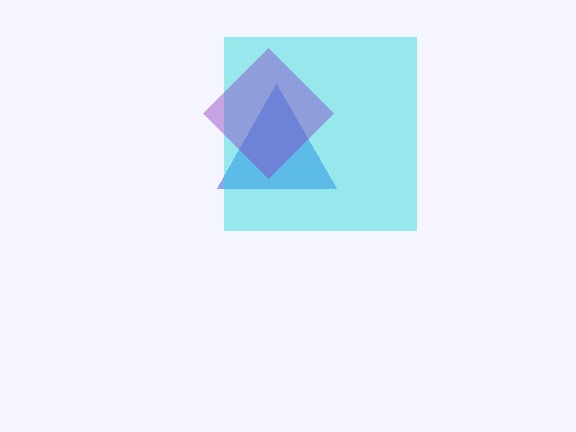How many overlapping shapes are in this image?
There are 3 overlapping shapes in the image.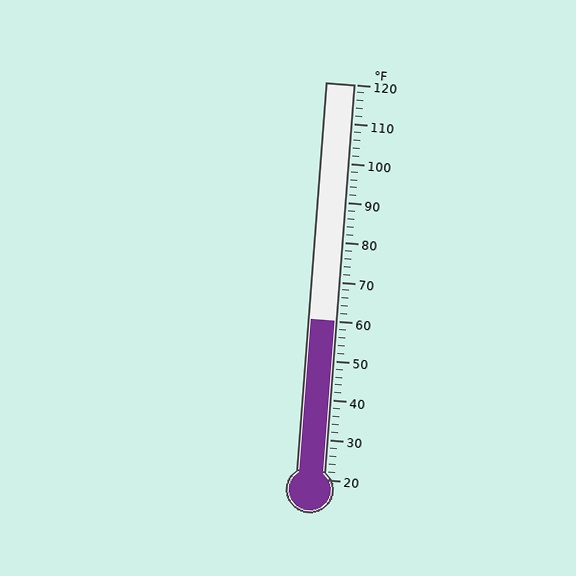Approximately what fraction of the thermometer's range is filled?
The thermometer is filled to approximately 40% of its range.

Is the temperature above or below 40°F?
The temperature is above 40°F.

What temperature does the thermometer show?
The thermometer shows approximately 60°F.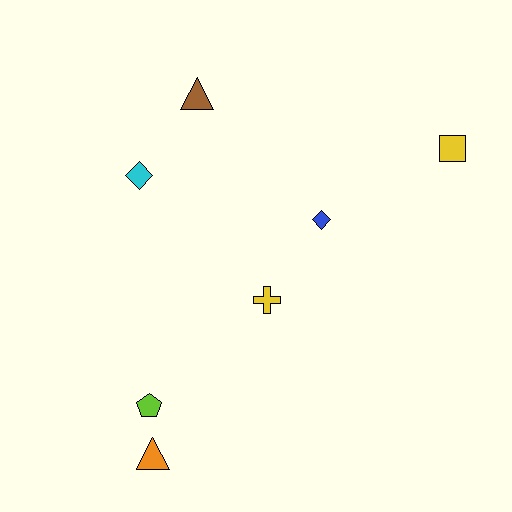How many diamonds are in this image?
There are 2 diamonds.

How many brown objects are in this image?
There is 1 brown object.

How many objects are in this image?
There are 7 objects.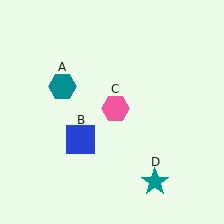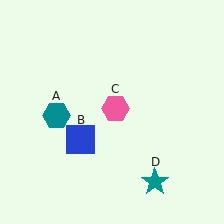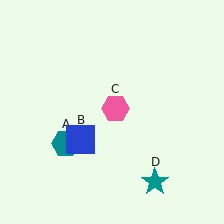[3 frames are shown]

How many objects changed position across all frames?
1 object changed position: teal hexagon (object A).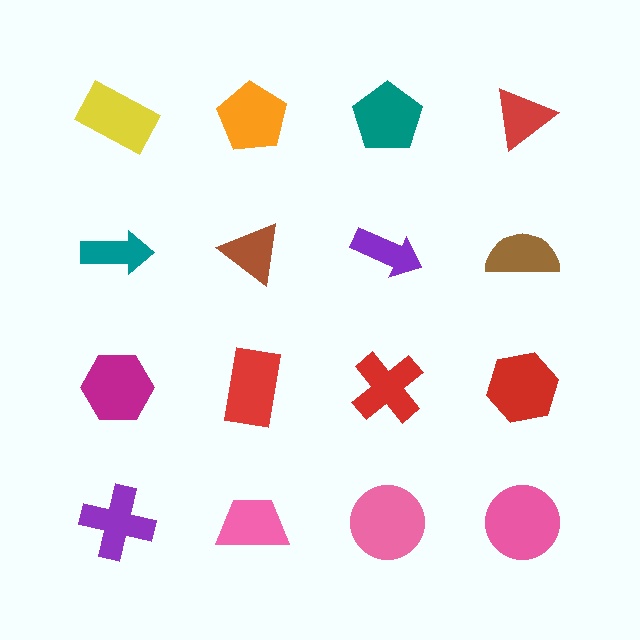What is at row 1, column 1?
A yellow rectangle.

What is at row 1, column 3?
A teal pentagon.